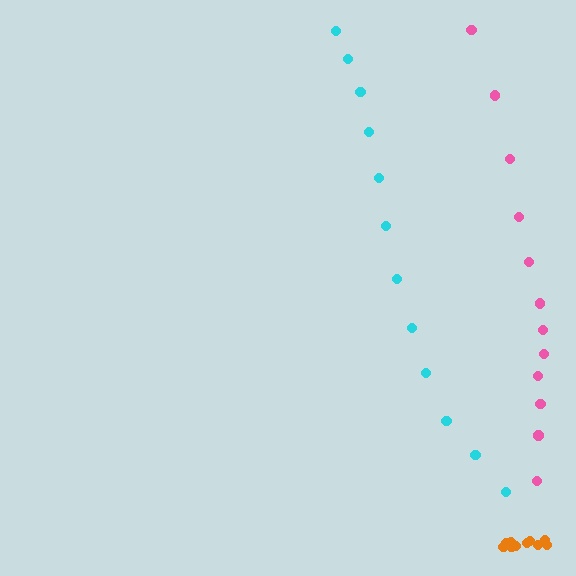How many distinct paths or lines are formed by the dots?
There are 3 distinct paths.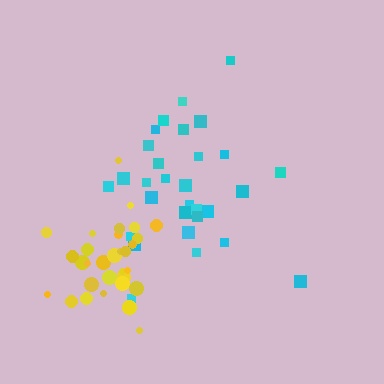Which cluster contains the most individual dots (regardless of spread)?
Yellow (31).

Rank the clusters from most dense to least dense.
yellow, cyan.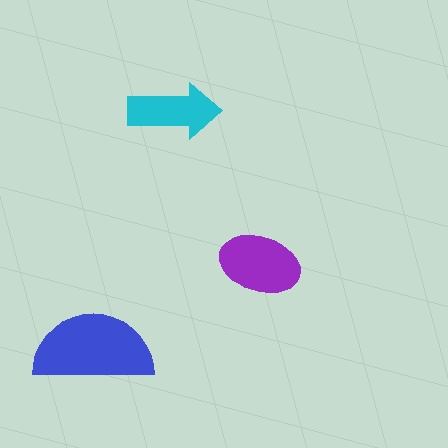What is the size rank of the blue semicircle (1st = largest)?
1st.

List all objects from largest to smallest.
The blue semicircle, the purple ellipse, the cyan arrow.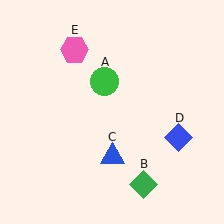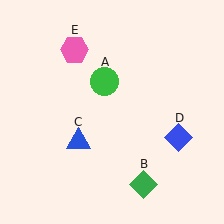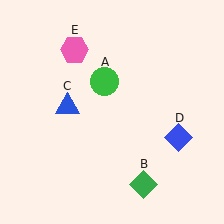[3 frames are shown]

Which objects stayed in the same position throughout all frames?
Green circle (object A) and green diamond (object B) and blue diamond (object D) and pink hexagon (object E) remained stationary.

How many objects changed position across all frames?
1 object changed position: blue triangle (object C).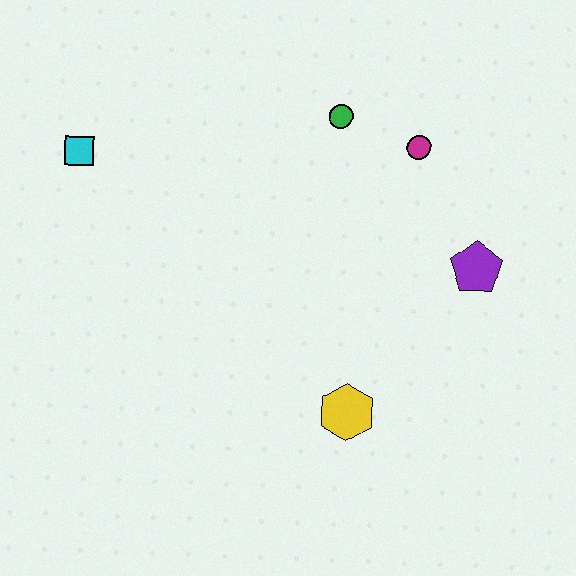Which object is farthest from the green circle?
The yellow hexagon is farthest from the green circle.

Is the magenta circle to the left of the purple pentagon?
Yes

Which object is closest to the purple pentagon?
The magenta circle is closest to the purple pentagon.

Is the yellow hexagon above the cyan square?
No